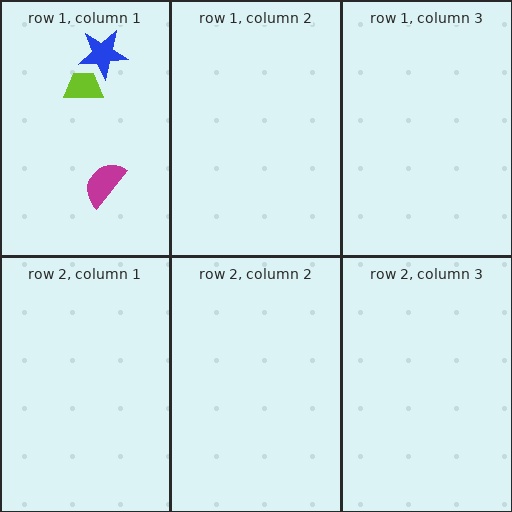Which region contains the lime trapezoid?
The row 1, column 1 region.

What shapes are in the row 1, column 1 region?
The magenta semicircle, the lime trapezoid, the blue star.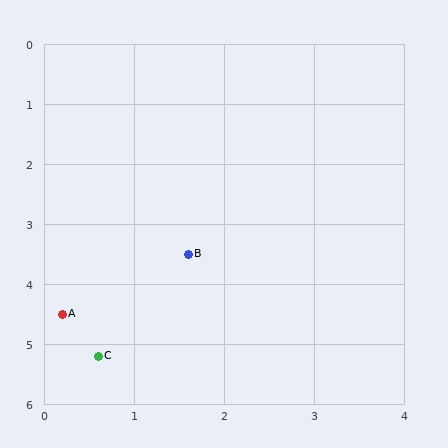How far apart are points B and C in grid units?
Points B and C are about 2.0 grid units apart.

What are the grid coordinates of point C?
Point C is at approximately (0.6, 5.2).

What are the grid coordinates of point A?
Point A is at approximately (0.2, 4.5).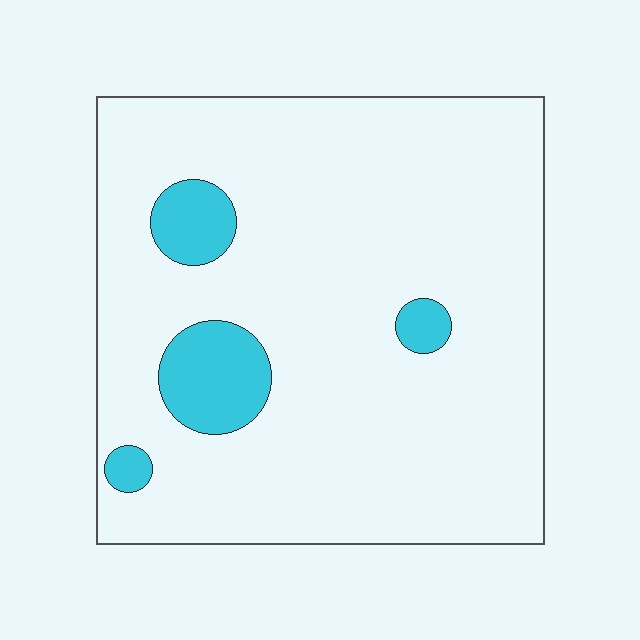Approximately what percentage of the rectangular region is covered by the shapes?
Approximately 10%.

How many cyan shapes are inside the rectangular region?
4.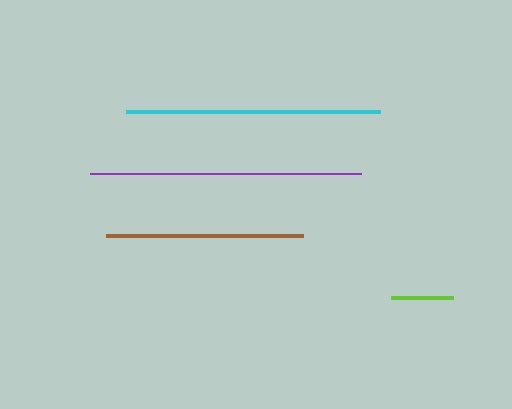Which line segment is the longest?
The purple line is the longest at approximately 271 pixels.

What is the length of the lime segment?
The lime segment is approximately 62 pixels long.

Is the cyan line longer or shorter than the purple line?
The purple line is longer than the cyan line.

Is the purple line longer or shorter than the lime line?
The purple line is longer than the lime line.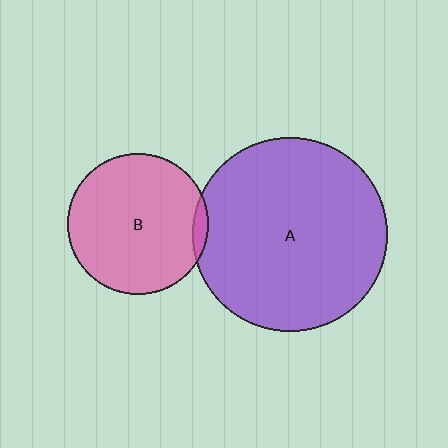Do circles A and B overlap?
Yes.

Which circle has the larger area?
Circle A (purple).